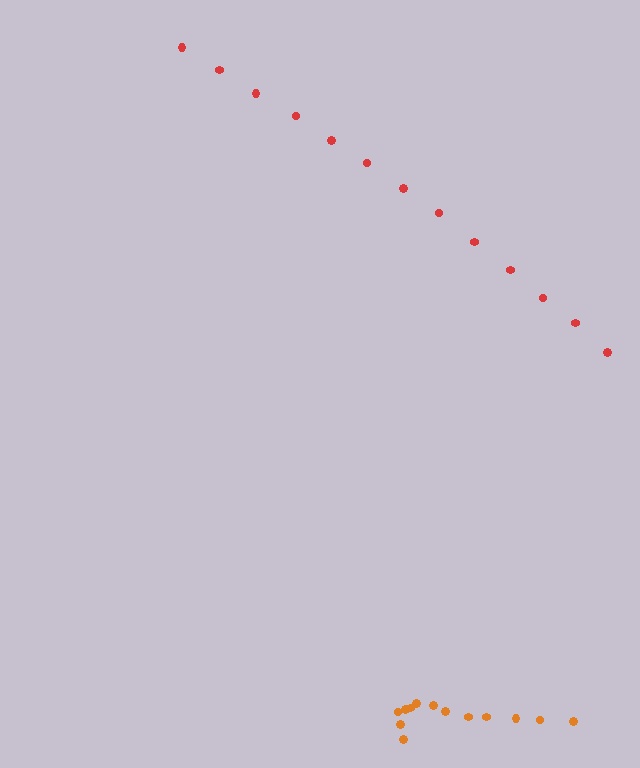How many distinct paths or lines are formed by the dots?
There are 2 distinct paths.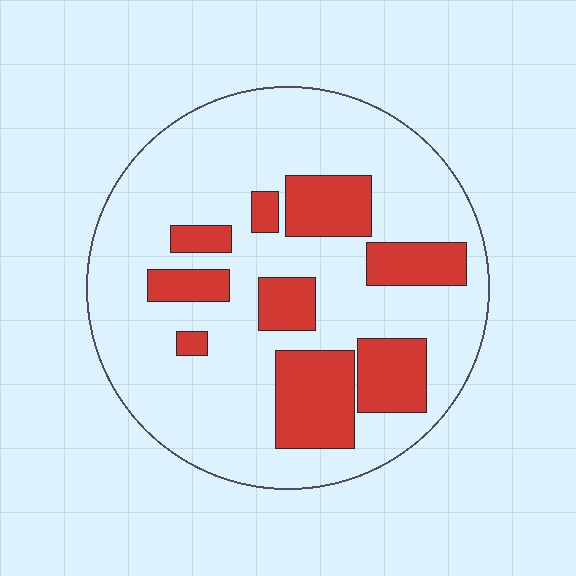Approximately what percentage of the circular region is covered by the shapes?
Approximately 25%.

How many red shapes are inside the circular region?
9.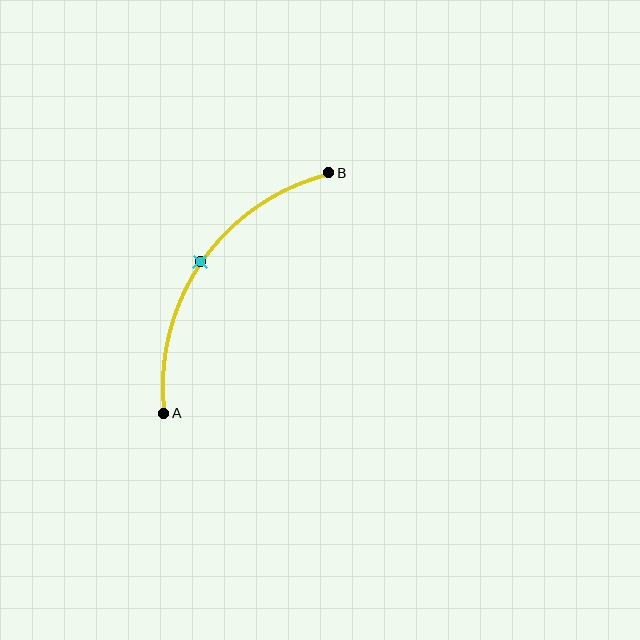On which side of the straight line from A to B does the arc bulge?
The arc bulges above and to the left of the straight line connecting A and B.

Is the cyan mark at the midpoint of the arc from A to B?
Yes. The cyan mark lies on the arc at equal arc-length from both A and B — it is the arc midpoint.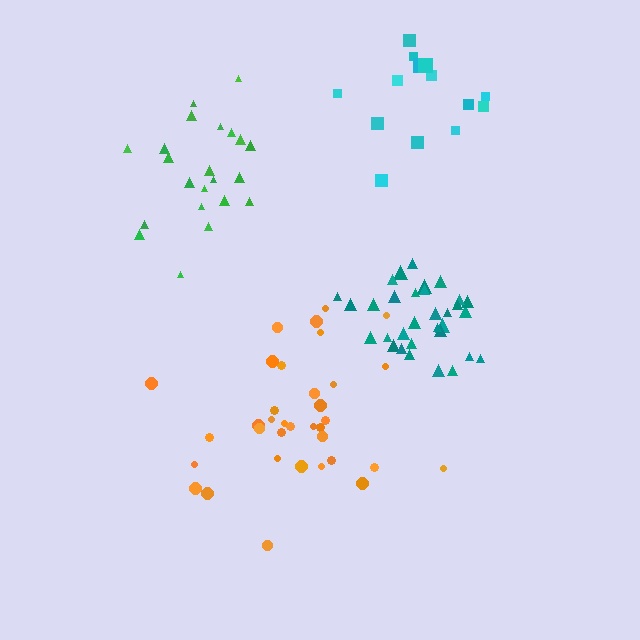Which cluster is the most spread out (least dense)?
Green.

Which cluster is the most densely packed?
Teal.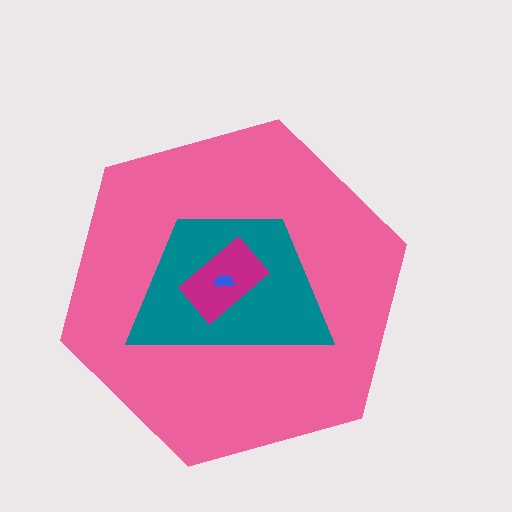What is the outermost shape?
The pink hexagon.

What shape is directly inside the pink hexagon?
The teal trapezoid.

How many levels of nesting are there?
4.